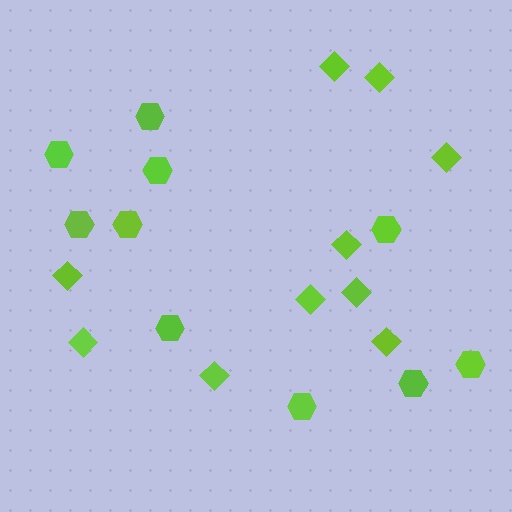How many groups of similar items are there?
There are 2 groups: one group of hexagons (10) and one group of diamonds (10).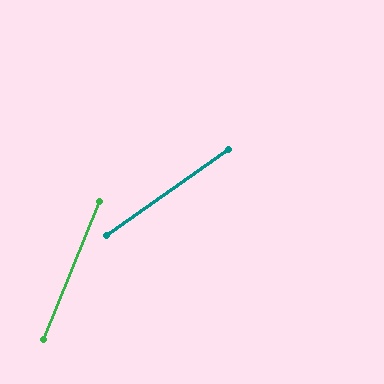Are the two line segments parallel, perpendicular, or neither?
Neither parallel nor perpendicular — they differ by about 33°.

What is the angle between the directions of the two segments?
Approximately 33 degrees.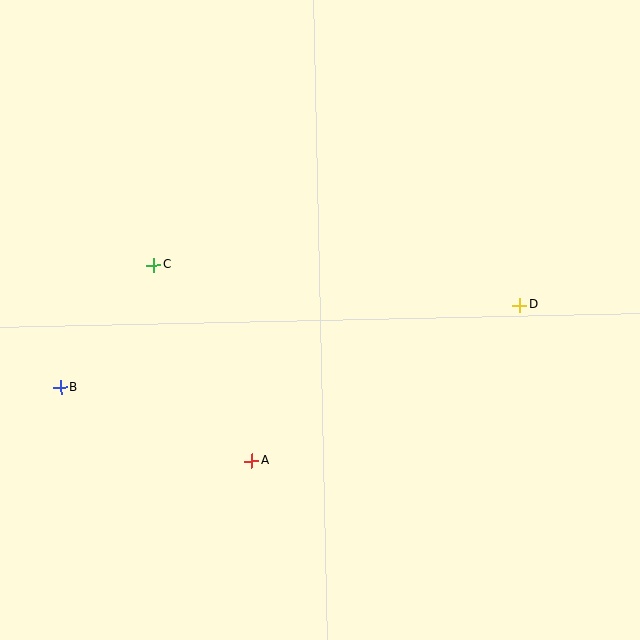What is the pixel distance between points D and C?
The distance between D and C is 368 pixels.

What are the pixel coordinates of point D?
Point D is at (519, 305).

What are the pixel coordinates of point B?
Point B is at (61, 387).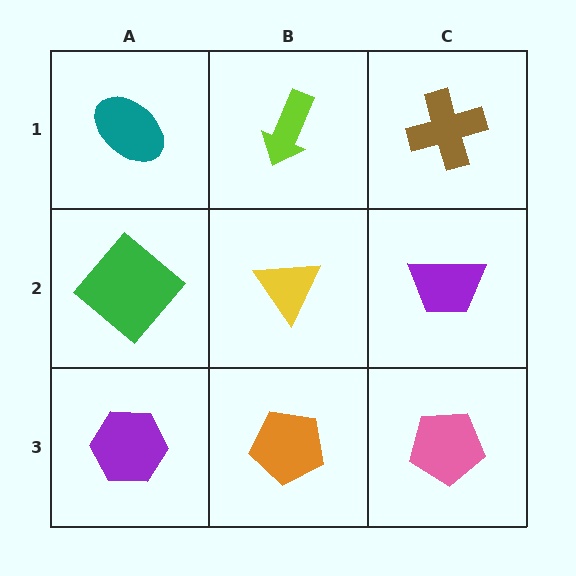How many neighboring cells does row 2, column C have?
3.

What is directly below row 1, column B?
A yellow triangle.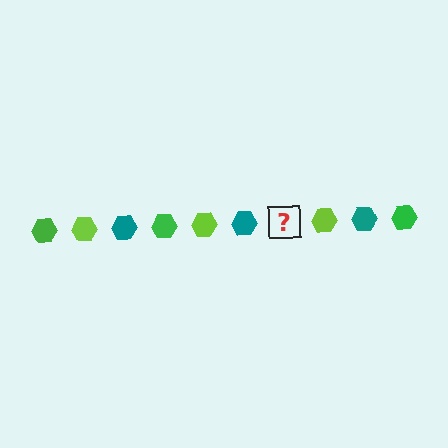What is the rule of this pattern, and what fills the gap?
The rule is that the pattern cycles through green, lime, teal hexagons. The gap should be filled with a green hexagon.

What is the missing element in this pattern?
The missing element is a green hexagon.